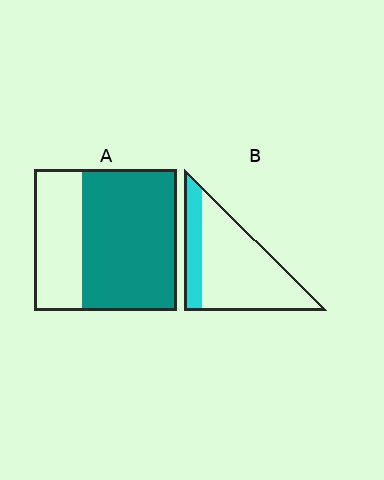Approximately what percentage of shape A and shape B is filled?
A is approximately 65% and B is approximately 25%.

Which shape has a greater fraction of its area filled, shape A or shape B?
Shape A.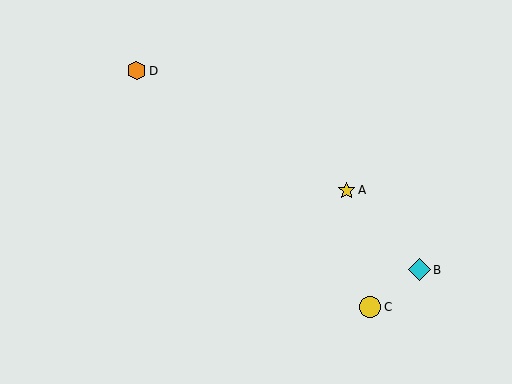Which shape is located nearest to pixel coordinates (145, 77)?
The orange hexagon (labeled D) at (137, 71) is nearest to that location.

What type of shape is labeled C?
Shape C is a yellow circle.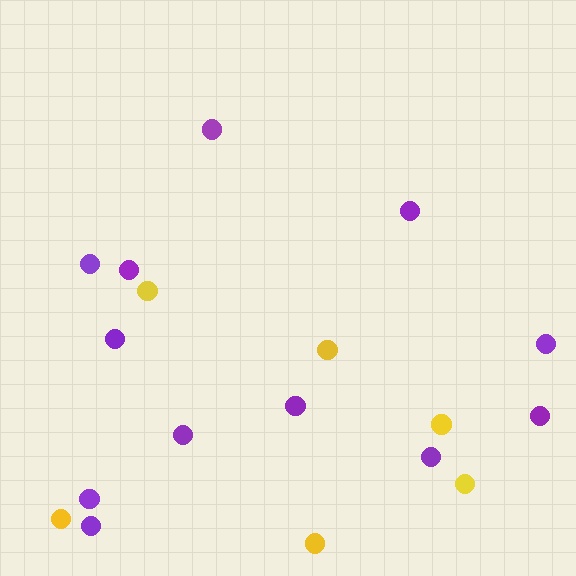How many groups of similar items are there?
There are 2 groups: one group of purple circles (12) and one group of yellow circles (6).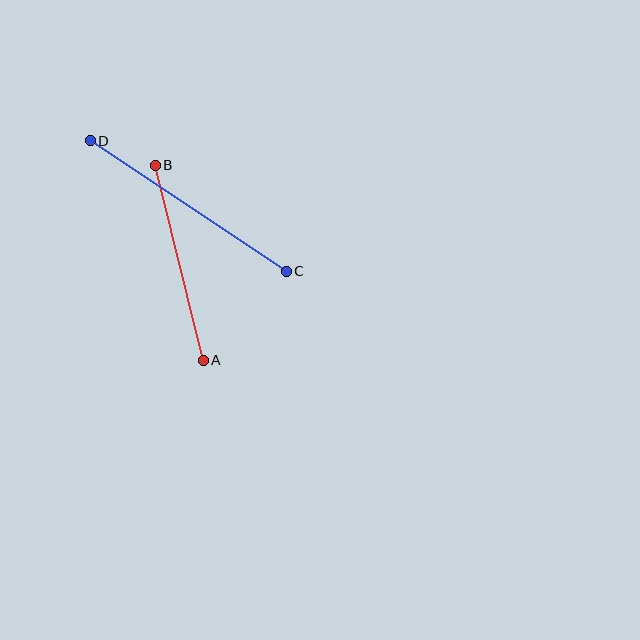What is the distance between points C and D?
The distance is approximately 235 pixels.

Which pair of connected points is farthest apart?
Points C and D are farthest apart.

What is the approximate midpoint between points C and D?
The midpoint is at approximately (188, 206) pixels.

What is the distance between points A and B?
The distance is approximately 201 pixels.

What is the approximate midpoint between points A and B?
The midpoint is at approximately (179, 263) pixels.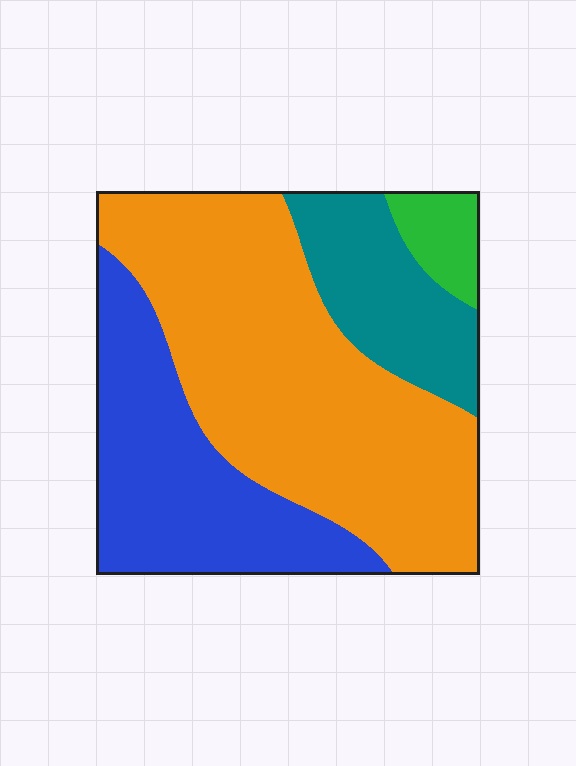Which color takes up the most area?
Orange, at roughly 50%.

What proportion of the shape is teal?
Teal takes up less than a sixth of the shape.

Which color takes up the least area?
Green, at roughly 5%.